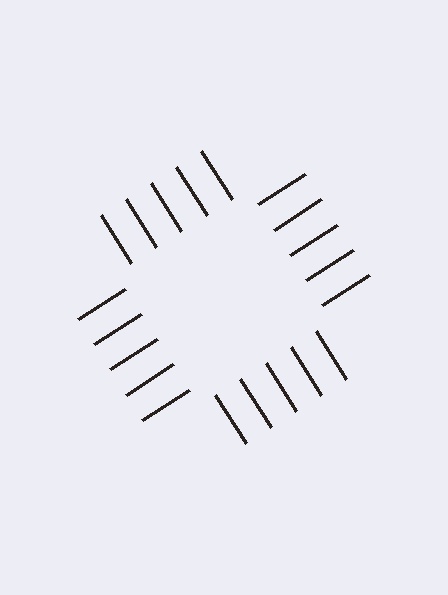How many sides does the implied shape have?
4 sides — the line-ends trace a square.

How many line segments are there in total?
20 — 5 along each of the 4 edges.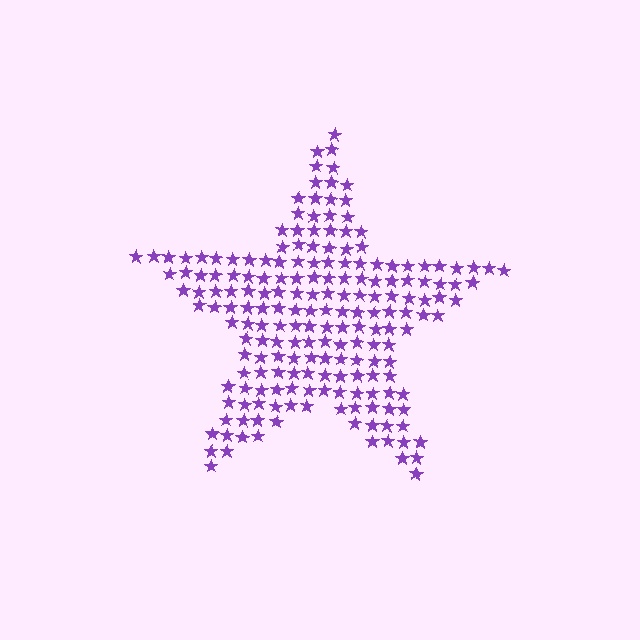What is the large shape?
The large shape is a star.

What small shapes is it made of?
It is made of small stars.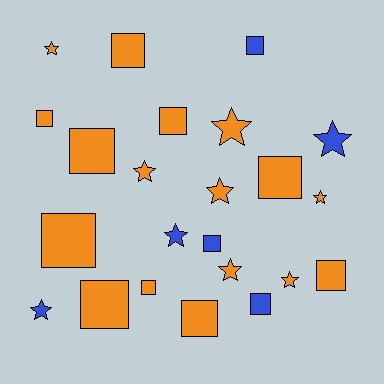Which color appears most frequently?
Orange, with 17 objects.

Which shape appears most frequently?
Square, with 13 objects.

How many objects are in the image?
There are 23 objects.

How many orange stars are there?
There are 7 orange stars.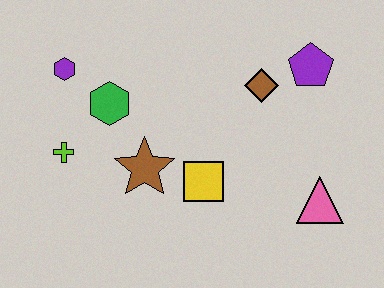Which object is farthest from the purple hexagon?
The pink triangle is farthest from the purple hexagon.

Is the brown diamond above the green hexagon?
Yes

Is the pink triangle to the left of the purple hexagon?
No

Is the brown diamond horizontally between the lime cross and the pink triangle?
Yes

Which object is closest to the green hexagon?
The purple hexagon is closest to the green hexagon.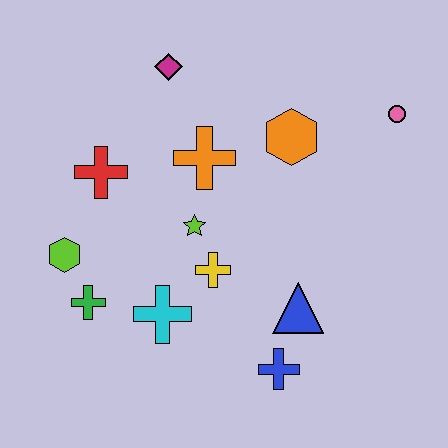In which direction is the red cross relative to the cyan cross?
The red cross is above the cyan cross.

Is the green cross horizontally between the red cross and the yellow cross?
No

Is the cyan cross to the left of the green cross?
No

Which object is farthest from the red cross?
The pink circle is farthest from the red cross.